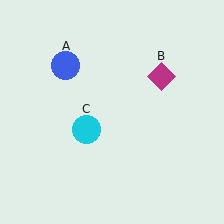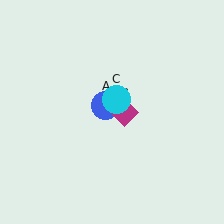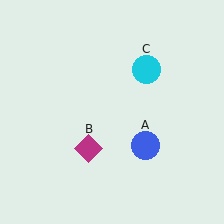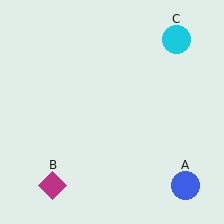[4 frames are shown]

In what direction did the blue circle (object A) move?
The blue circle (object A) moved down and to the right.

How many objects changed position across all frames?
3 objects changed position: blue circle (object A), magenta diamond (object B), cyan circle (object C).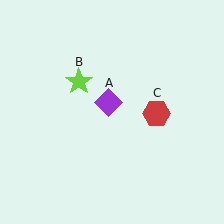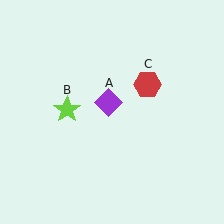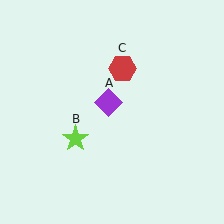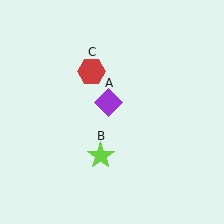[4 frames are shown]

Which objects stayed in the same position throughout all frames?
Purple diamond (object A) remained stationary.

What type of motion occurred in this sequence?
The lime star (object B), red hexagon (object C) rotated counterclockwise around the center of the scene.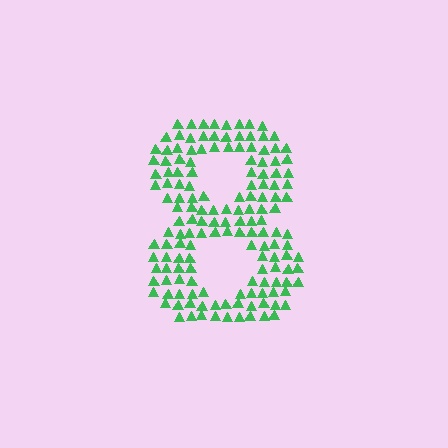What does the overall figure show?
The overall figure shows the digit 8.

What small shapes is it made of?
It is made of small triangles.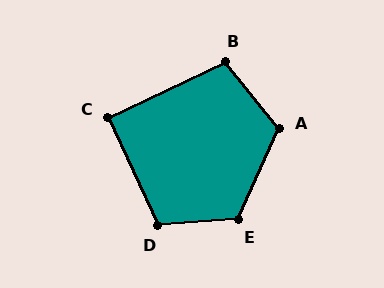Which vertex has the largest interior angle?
E, at approximately 118 degrees.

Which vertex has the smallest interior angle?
C, at approximately 90 degrees.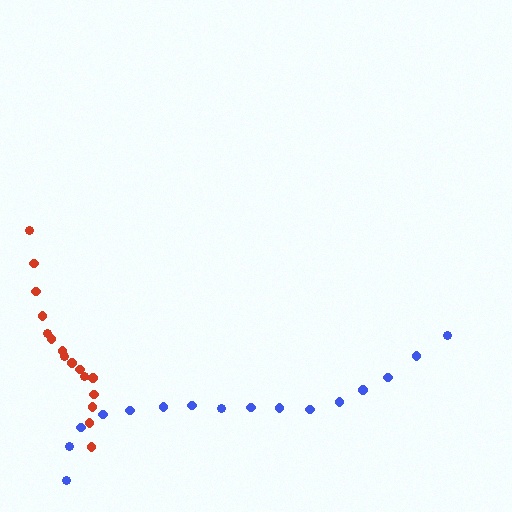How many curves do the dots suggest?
There are 2 distinct paths.